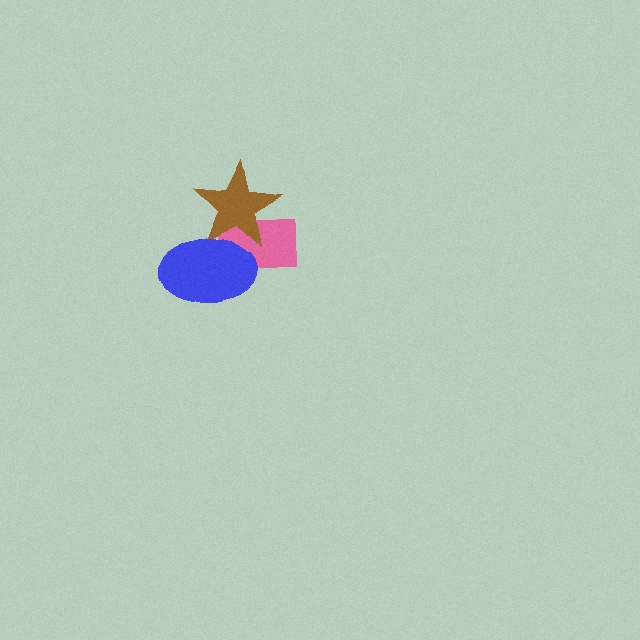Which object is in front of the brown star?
The blue ellipse is in front of the brown star.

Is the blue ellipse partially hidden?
No, no other shape covers it.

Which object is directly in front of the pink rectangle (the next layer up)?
The brown star is directly in front of the pink rectangle.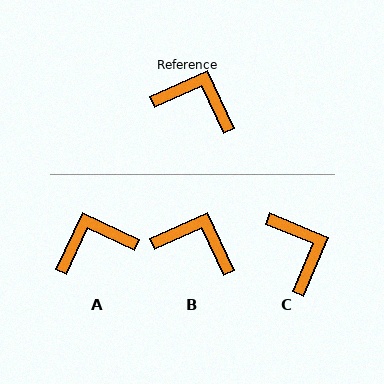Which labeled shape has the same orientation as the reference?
B.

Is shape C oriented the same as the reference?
No, it is off by about 47 degrees.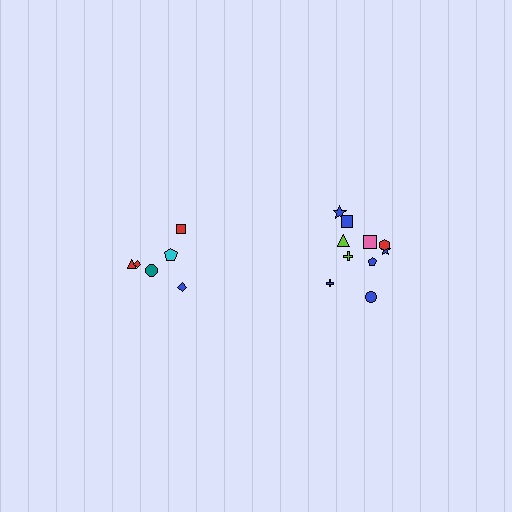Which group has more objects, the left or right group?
The right group.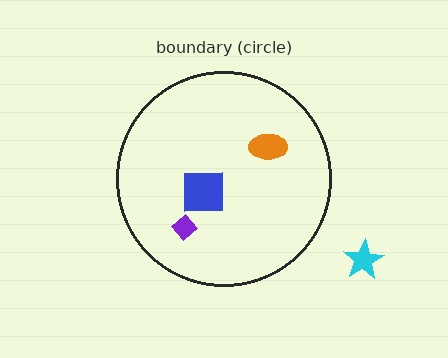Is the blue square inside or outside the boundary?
Inside.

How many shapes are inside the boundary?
3 inside, 1 outside.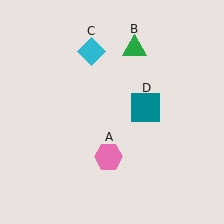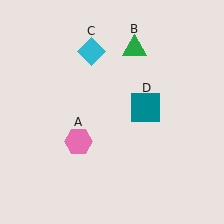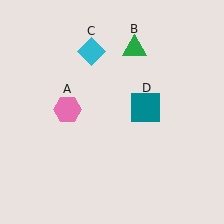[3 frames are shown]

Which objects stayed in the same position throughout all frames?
Green triangle (object B) and cyan diamond (object C) and teal square (object D) remained stationary.